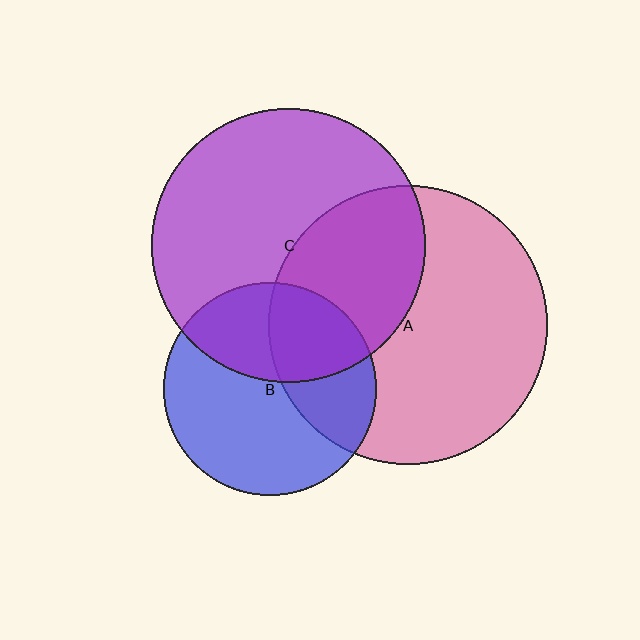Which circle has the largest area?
Circle A (pink).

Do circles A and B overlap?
Yes.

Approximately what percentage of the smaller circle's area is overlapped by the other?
Approximately 35%.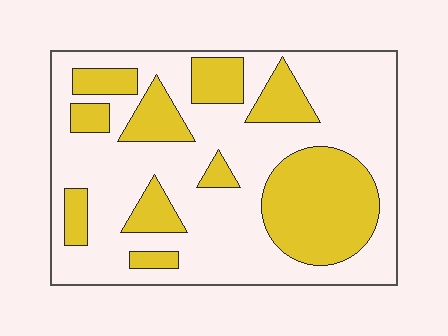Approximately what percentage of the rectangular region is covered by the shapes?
Approximately 35%.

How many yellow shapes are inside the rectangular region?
10.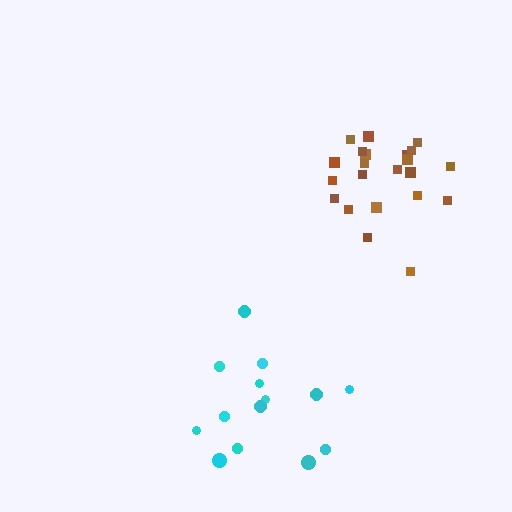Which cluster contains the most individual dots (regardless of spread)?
Brown (22).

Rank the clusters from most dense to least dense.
brown, cyan.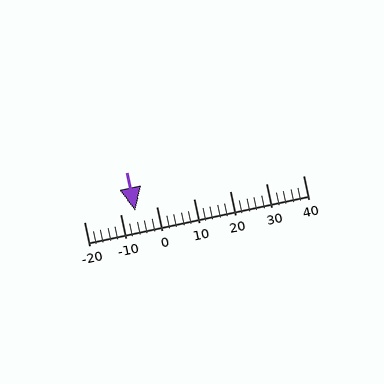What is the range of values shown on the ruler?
The ruler shows values from -20 to 40.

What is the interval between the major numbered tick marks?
The major tick marks are spaced 10 units apart.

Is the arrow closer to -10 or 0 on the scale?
The arrow is closer to -10.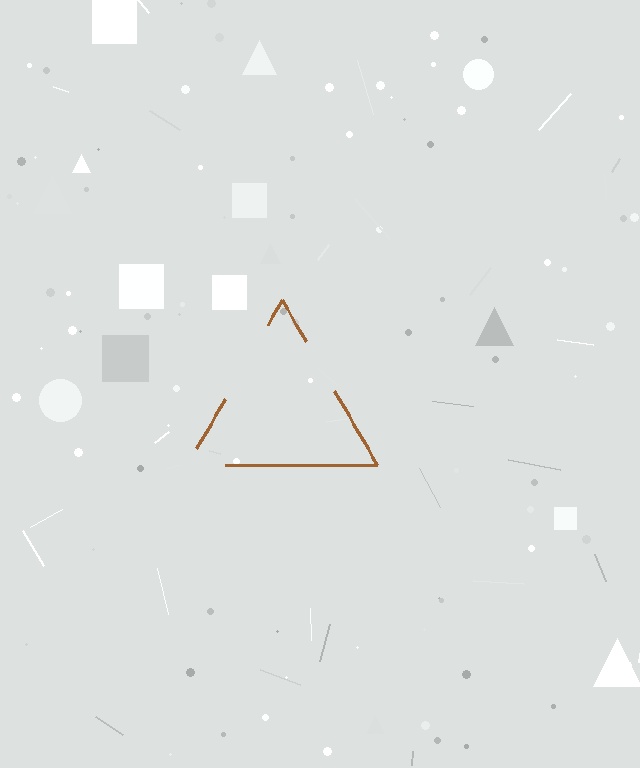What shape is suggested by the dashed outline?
The dashed outline suggests a triangle.